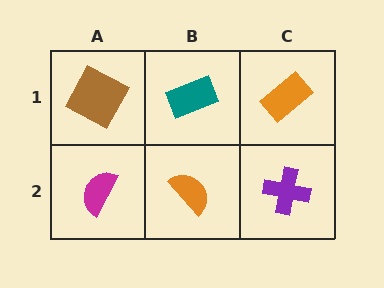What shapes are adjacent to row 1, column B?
An orange semicircle (row 2, column B), a brown square (row 1, column A), an orange rectangle (row 1, column C).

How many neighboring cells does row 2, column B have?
3.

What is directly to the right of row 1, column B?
An orange rectangle.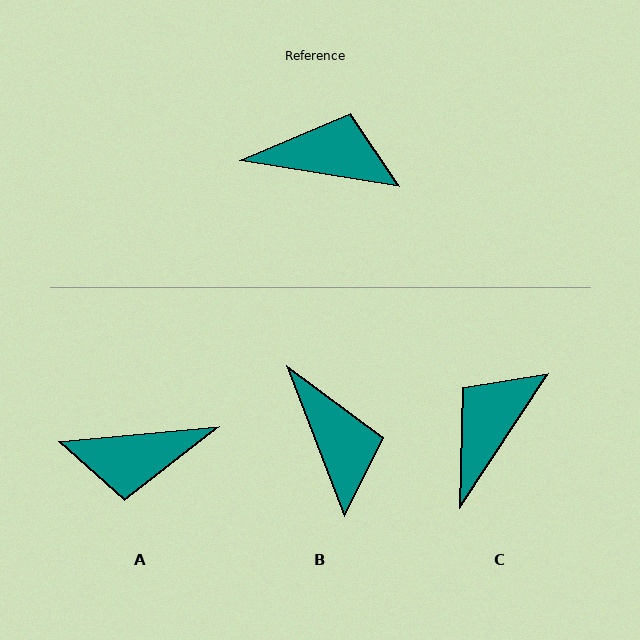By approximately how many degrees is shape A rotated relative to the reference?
Approximately 165 degrees clockwise.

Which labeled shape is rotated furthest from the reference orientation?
A, about 165 degrees away.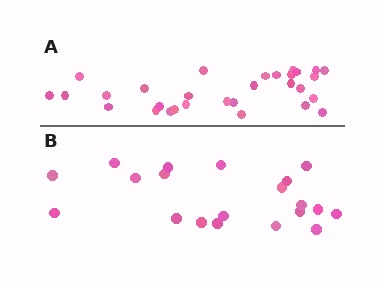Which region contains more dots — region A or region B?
Region A (the top region) has more dots.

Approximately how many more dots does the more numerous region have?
Region A has roughly 10 or so more dots than region B.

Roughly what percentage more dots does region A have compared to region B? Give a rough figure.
About 50% more.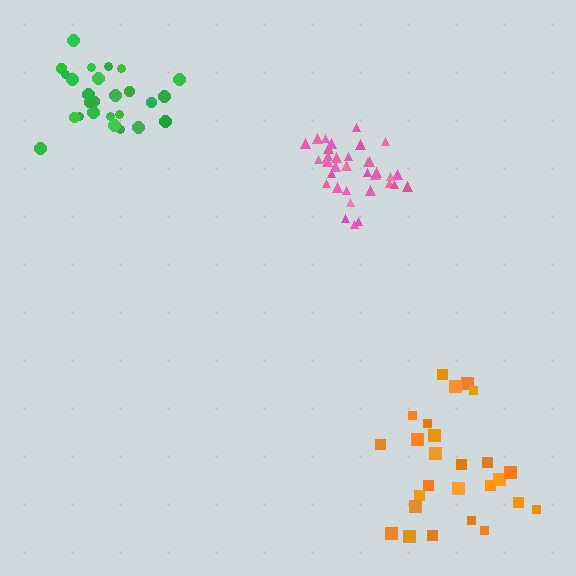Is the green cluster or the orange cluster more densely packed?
Green.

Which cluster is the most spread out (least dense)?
Orange.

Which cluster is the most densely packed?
Pink.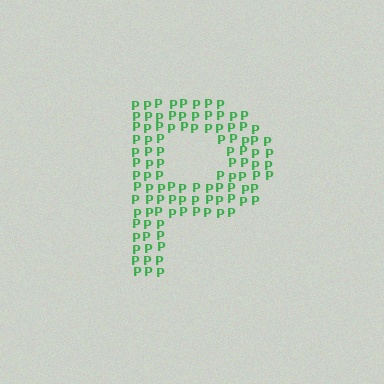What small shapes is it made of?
It is made of small letter P's.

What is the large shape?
The large shape is the letter P.